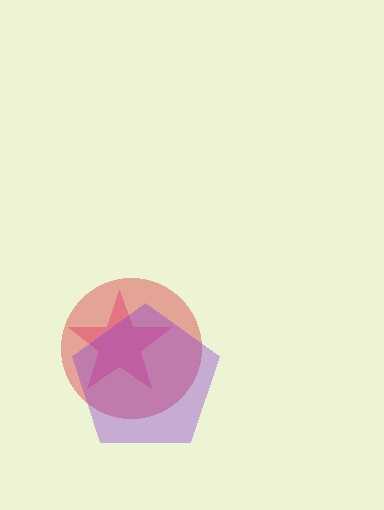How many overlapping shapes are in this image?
There are 3 overlapping shapes in the image.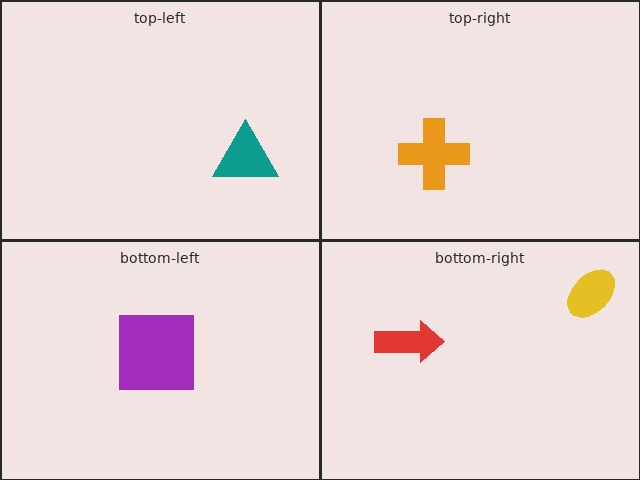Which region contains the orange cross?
The top-right region.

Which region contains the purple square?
The bottom-left region.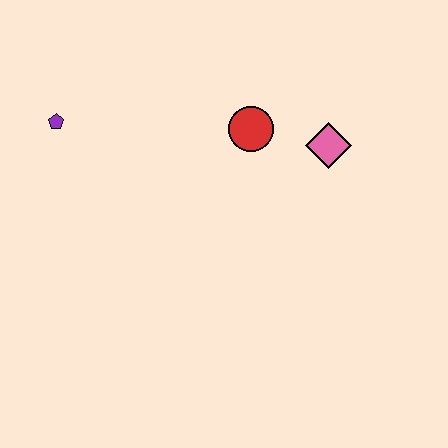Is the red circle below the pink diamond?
No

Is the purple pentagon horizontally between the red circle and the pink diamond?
No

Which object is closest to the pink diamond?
The red circle is closest to the pink diamond.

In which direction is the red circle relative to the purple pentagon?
The red circle is to the right of the purple pentagon.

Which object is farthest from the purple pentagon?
The pink diamond is farthest from the purple pentagon.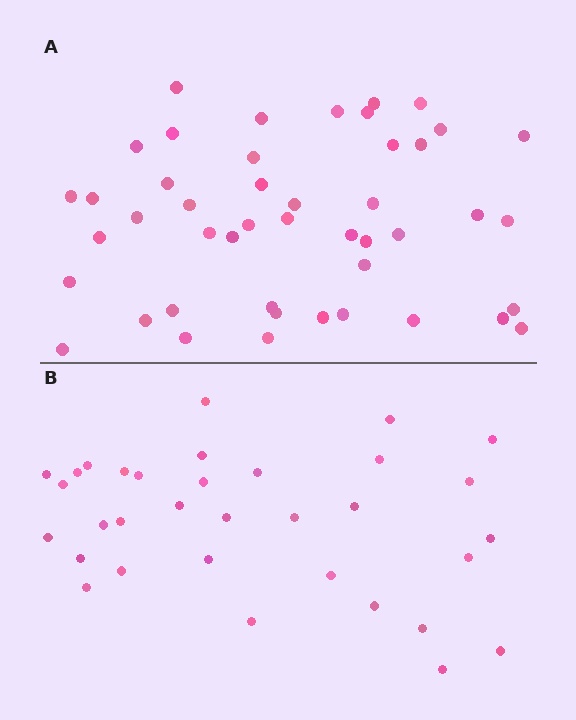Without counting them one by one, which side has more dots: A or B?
Region A (the top region) has more dots.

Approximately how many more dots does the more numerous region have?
Region A has approximately 15 more dots than region B.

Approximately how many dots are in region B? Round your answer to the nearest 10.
About 30 dots. (The exact count is 33, which rounds to 30.)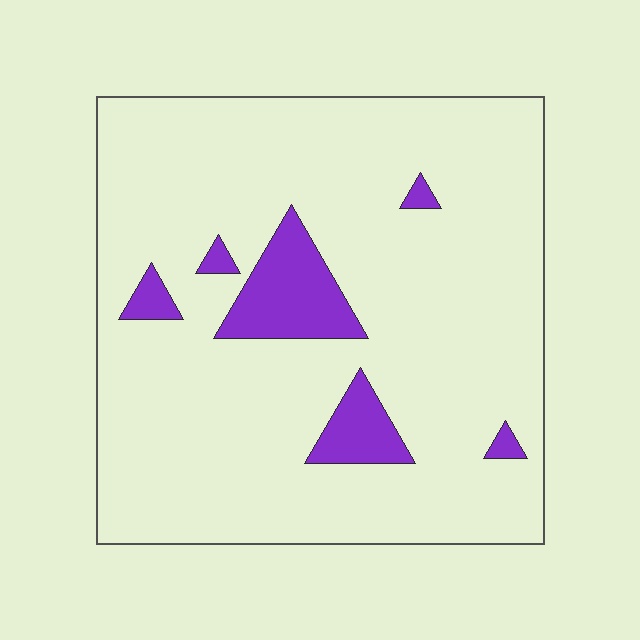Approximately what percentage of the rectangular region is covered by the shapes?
Approximately 10%.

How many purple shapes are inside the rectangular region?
6.